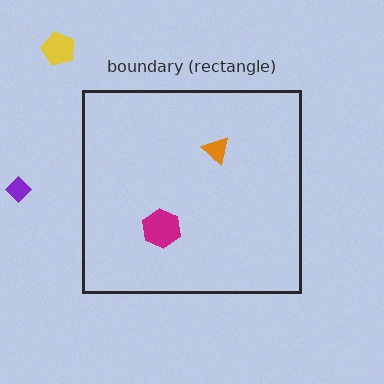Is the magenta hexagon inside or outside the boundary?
Inside.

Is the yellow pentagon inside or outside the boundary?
Outside.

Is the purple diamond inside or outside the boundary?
Outside.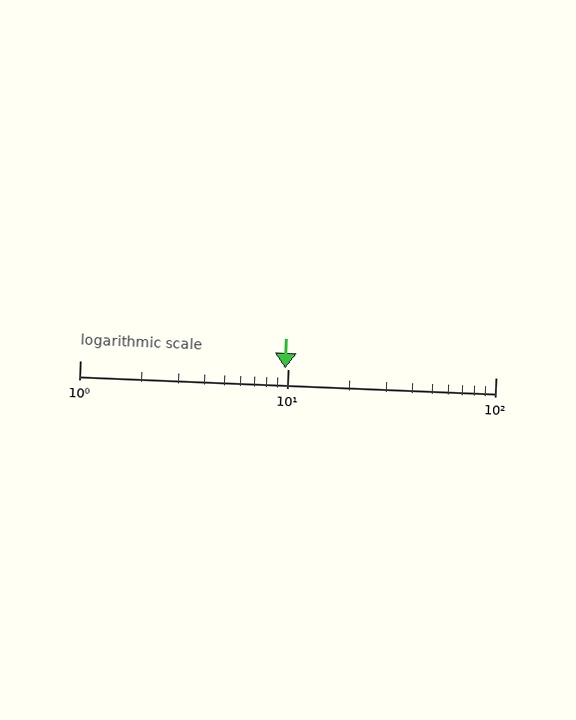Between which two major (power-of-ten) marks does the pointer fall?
The pointer is between 1 and 10.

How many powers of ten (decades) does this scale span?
The scale spans 2 decades, from 1 to 100.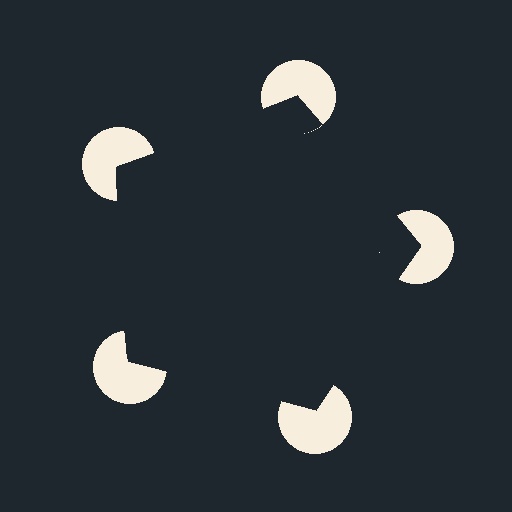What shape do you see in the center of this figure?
An illusory pentagon — its edges are inferred from the aligned wedge cuts in the pac-man discs, not physically drawn.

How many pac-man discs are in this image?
There are 5 — one at each vertex of the illusory pentagon.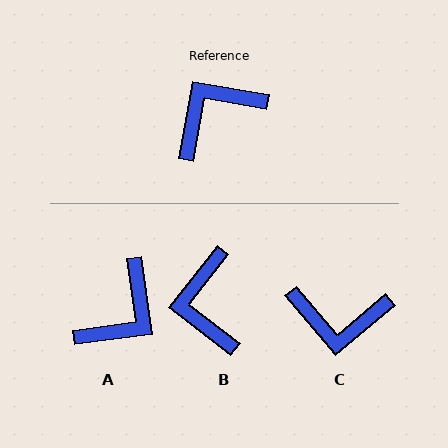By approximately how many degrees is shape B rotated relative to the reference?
Approximately 62 degrees counter-clockwise.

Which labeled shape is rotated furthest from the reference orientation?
A, about 162 degrees away.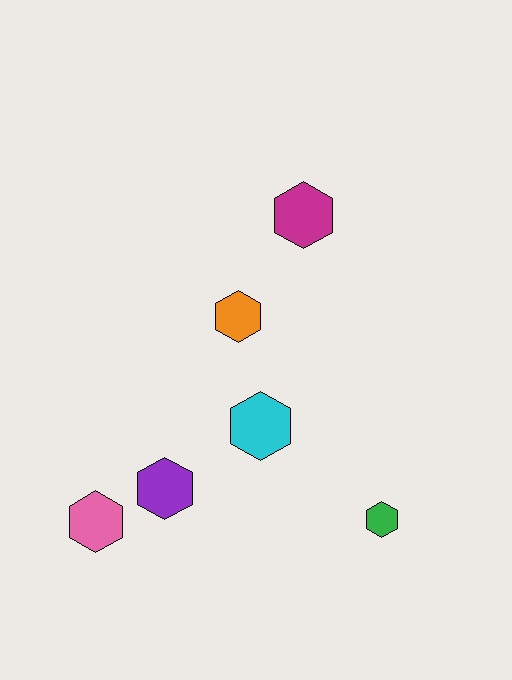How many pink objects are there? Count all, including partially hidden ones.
There is 1 pink object.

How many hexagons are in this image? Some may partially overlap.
There are 6 hexagons.